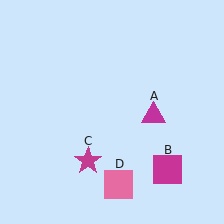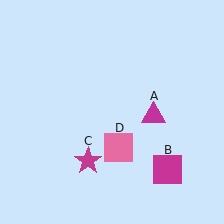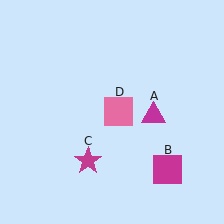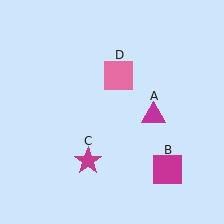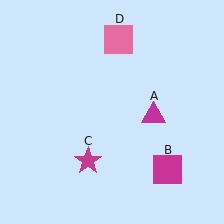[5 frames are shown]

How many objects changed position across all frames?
1 object changed position: pink square (object D).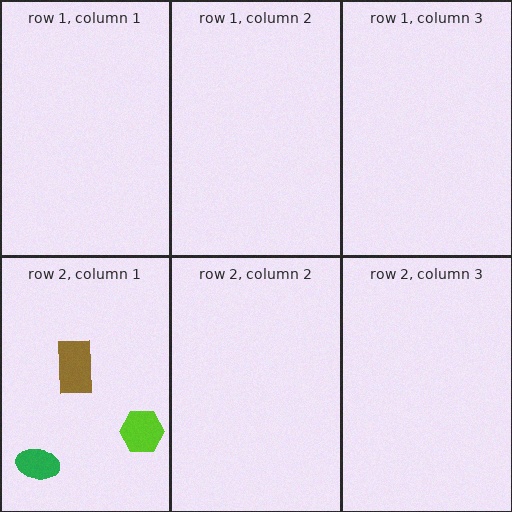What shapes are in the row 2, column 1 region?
The lime hexagon, the green ellipse, the brown rectangle.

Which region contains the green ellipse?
The row 2, column 1 region.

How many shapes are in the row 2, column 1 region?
3.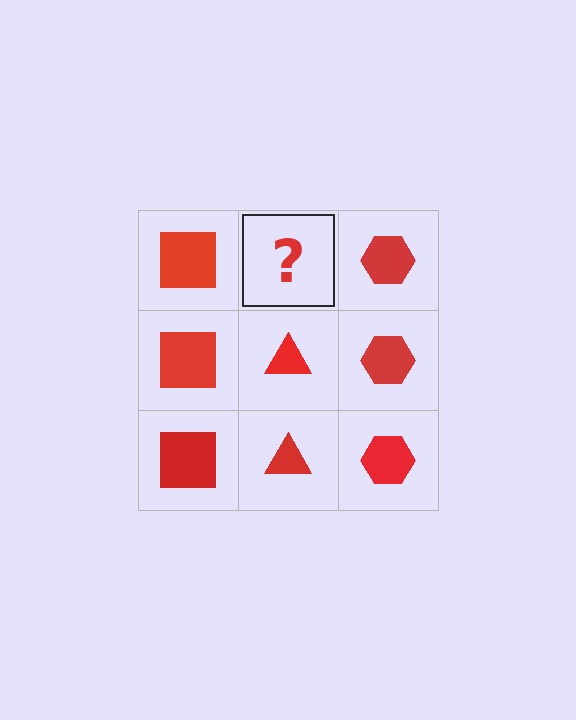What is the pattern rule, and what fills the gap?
The rule is that each column has a consistent shape. The gap should be filled with a red triangle.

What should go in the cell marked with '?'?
The missing cell should contain a red triangle.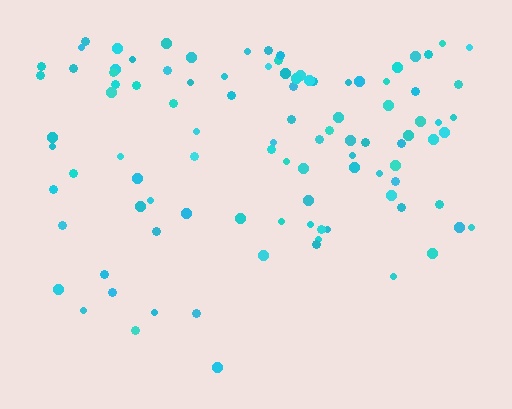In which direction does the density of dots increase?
From bottom to top, with the top side densest.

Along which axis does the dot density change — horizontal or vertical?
Vertical.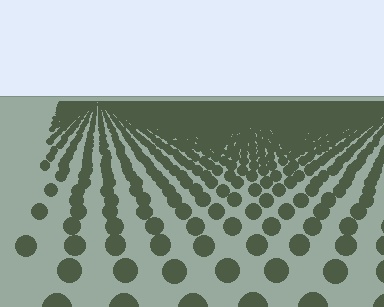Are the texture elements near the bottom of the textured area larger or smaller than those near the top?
Larger. Near the bottom, elements are closer to the viewer and appear at a bigger on-screen size.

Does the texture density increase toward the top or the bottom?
Density increases toward the top.